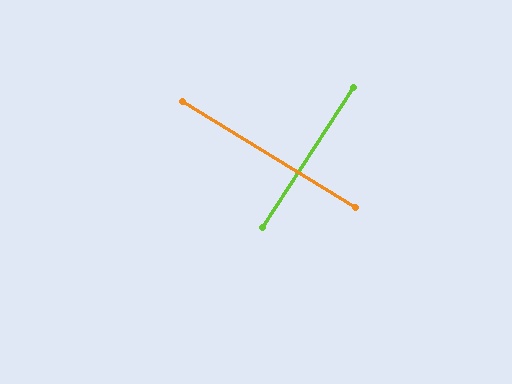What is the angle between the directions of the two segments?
Approximately 88 degrees.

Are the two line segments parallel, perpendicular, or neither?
Perpendicular — they meet at approximately 88°.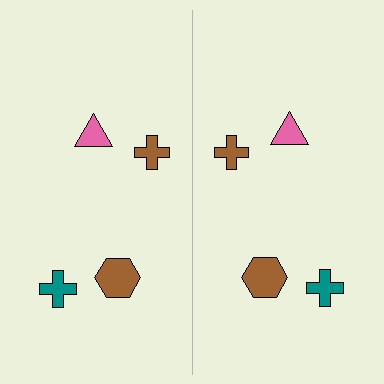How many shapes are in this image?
There are 8 shapes in this image.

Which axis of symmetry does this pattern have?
The pattern has a vertical axis of symmetry running through the center of the image.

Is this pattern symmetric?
Yes, this pattern has bilateral (reflection) symmetry.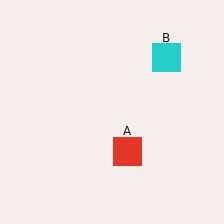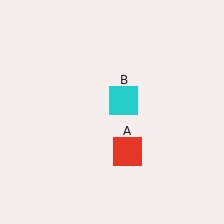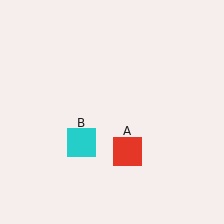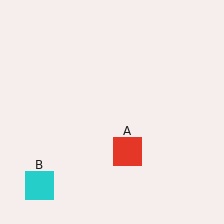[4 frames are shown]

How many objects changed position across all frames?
1 object changed position: cyan square (object B).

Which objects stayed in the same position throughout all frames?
Red square (object A) remained stationary.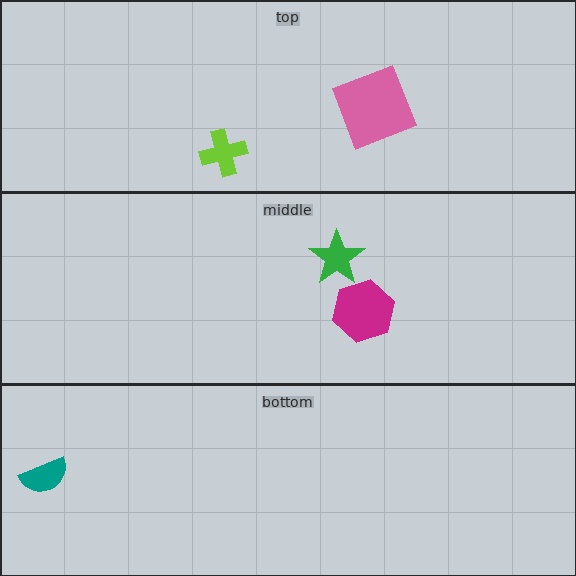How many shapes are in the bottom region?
1.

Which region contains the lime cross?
The top region.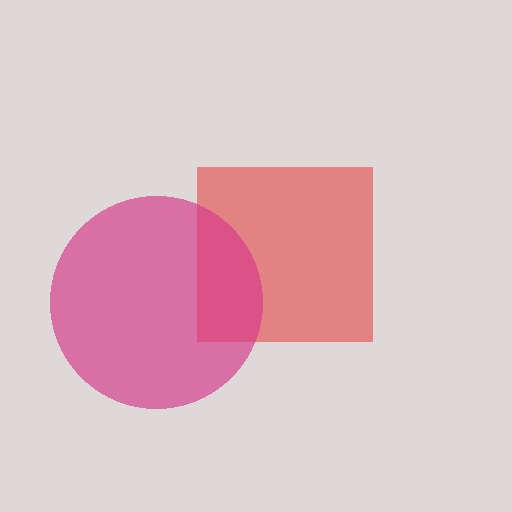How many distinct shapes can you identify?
There are 2 distinct shapes: a red square, a magenta circle.